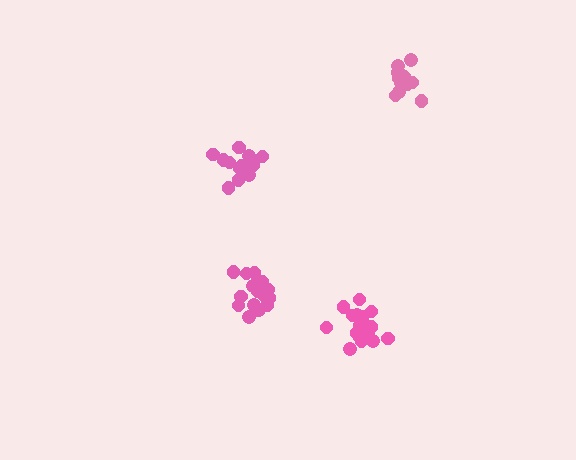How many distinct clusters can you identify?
There are 4 distinct clusters.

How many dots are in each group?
Group 1: 19 dots, Group 2: 14 dots, Group 3: 13 dots, Group 4: 19 dots (65 total).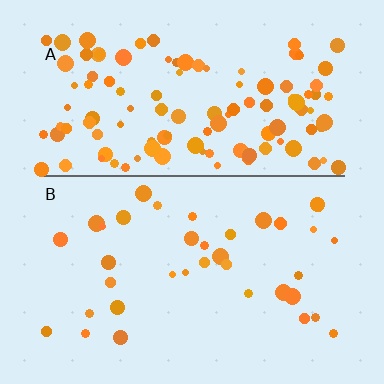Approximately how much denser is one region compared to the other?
Approximately 3.2× — region A over region B.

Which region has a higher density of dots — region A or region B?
A (the top).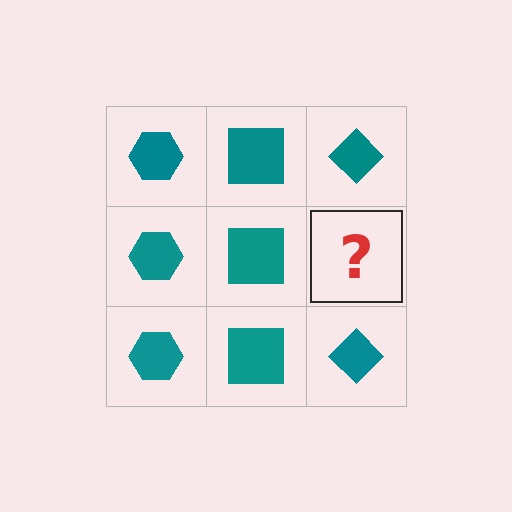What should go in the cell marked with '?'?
The missing cell should contain a teal diamond.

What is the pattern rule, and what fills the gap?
The rule is that each column has a consistent shape. The gap should be filled with a teal diamond.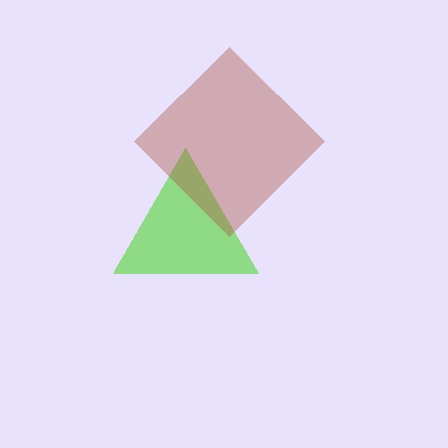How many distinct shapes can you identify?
There are 2 distinct shapes: a lime triangle, a brown diamond.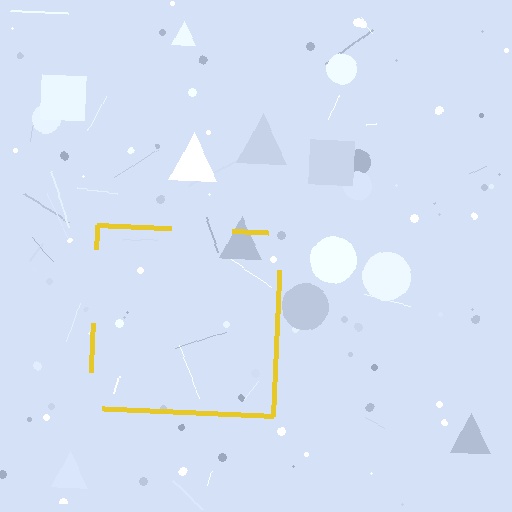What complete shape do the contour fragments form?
The contour fragments form a square.